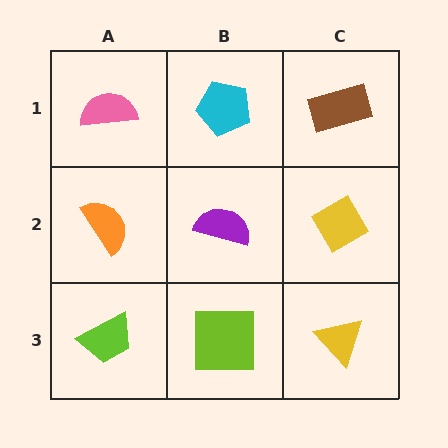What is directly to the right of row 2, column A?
A purple semicircle.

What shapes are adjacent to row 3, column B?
A purple semicircle (row 2, column B), a lime trapezoid (row 3, column A), a yellow triangle (row 3, column C).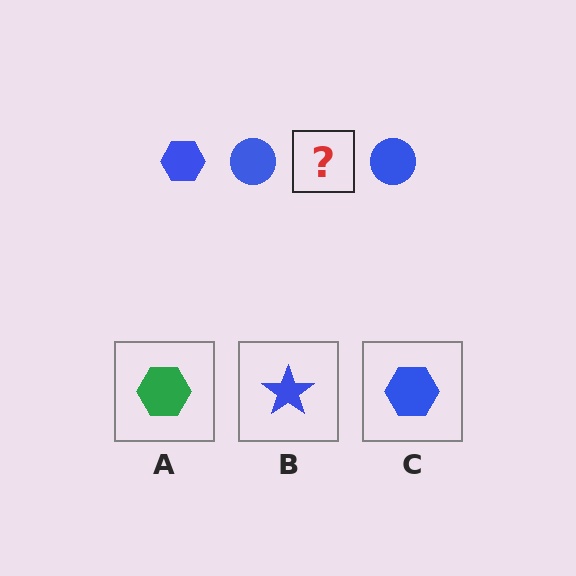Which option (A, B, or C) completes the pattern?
C.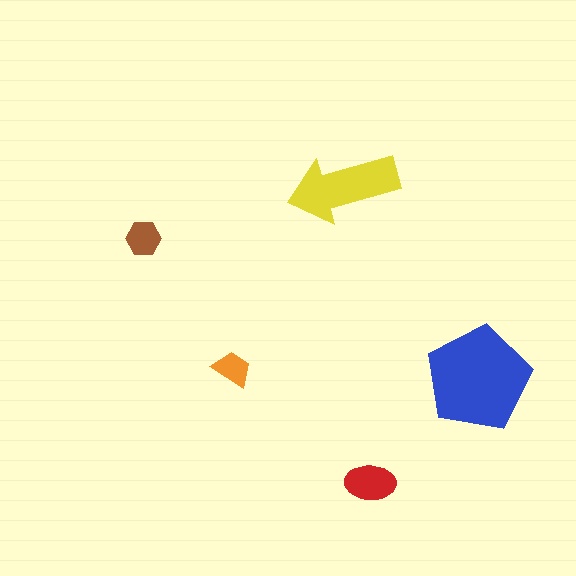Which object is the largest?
The blue pentagon.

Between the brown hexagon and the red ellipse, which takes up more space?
The red ellipse.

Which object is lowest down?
The red ellipse is bottommost.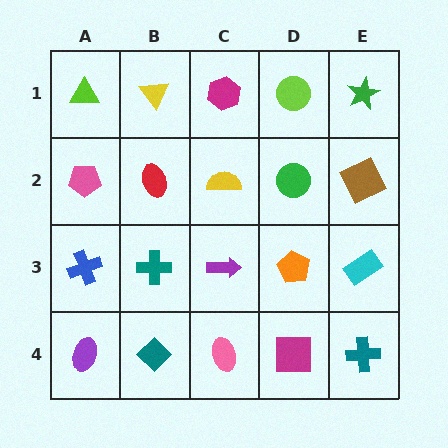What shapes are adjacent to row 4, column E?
A cyan rectangle (row 3, column E), a magenta square (row 4, column D).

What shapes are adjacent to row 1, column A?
A pink pentagon (row 2, column A), a yellow triangle (row 1, column B).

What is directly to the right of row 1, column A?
A yellow triangle.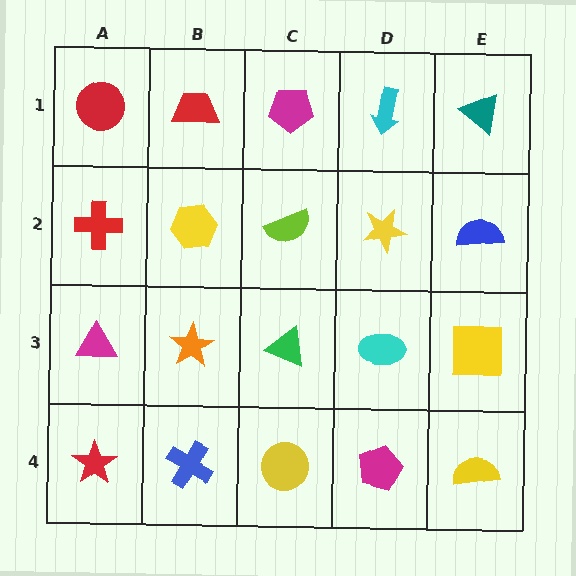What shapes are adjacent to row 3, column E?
A blue semicircle (row 2, column E), a yellow semicircle (row 4, column E), a cyan ellipse (row 3, column D).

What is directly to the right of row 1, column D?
A teal triangle.